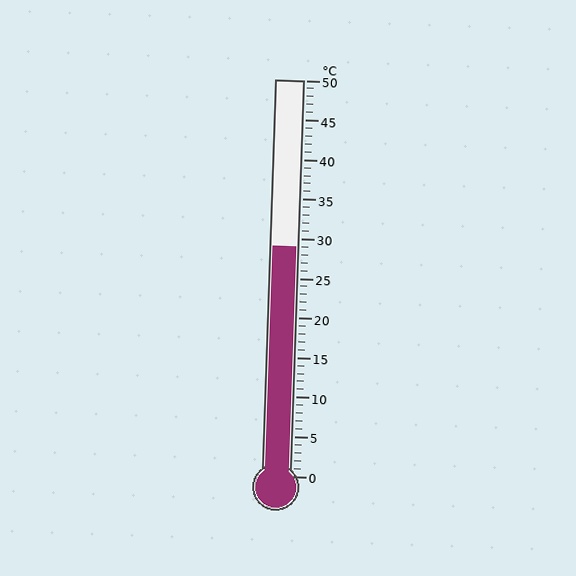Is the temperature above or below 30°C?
The temperature is below 30°C.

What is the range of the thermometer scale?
The thermometer scale ranges from 0°C to 50°C.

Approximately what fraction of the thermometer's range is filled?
The thermometer is filled to approximately 60% of its range.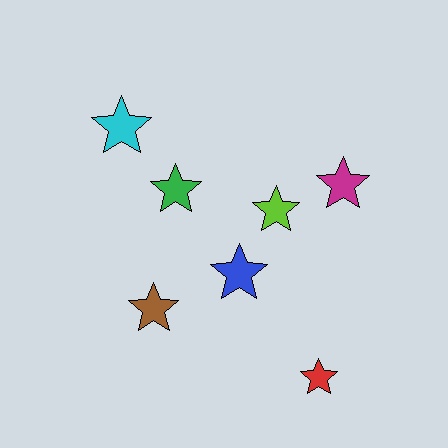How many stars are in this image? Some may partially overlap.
There are 7 stars.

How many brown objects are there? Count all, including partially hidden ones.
There is 1 brown object.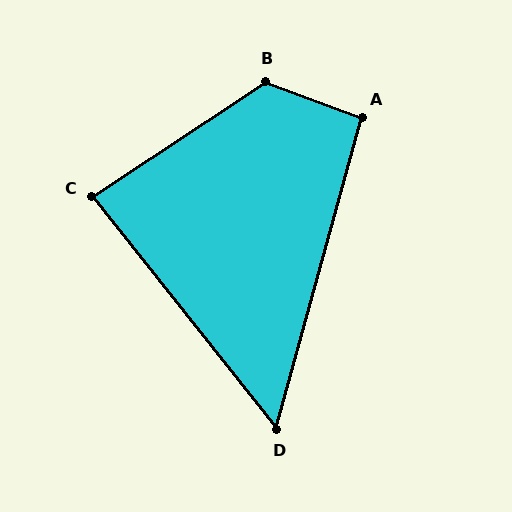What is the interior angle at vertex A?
Approximately 95 degrees (approximately right).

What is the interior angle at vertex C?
Approximately 85 degrees (approximately right).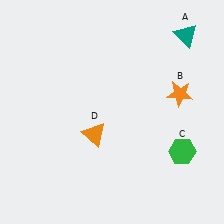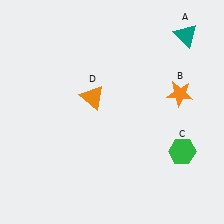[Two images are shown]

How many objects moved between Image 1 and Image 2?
1 object moved between the two images.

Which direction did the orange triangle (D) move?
The orange triangle (D) moved up.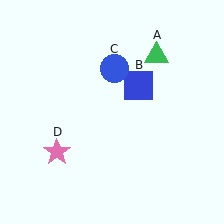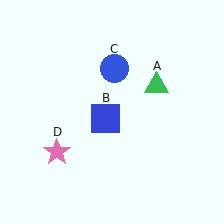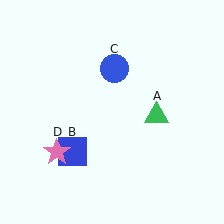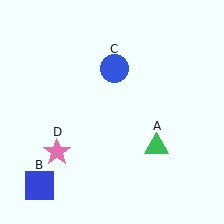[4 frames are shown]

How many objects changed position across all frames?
2 objects changed position: green triangle (object A), blue square (object B).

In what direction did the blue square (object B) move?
The blue square (object B) moved down and to the left.